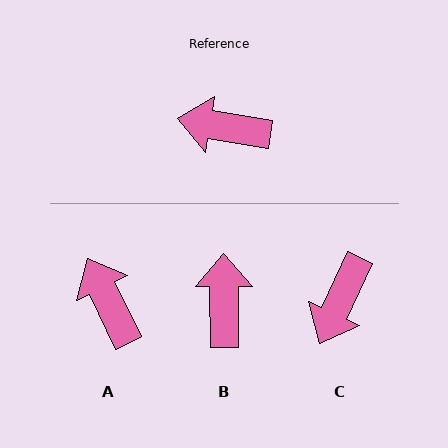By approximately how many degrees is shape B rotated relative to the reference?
Approximately 81 degrees clockwise.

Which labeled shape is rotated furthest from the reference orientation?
B, about 81 degrees away.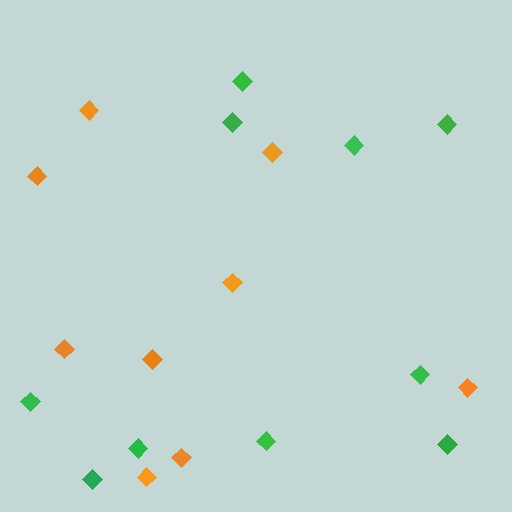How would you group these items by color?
There are 2 groups: one group of orange diamonds (9) and one group of green diamonds (10).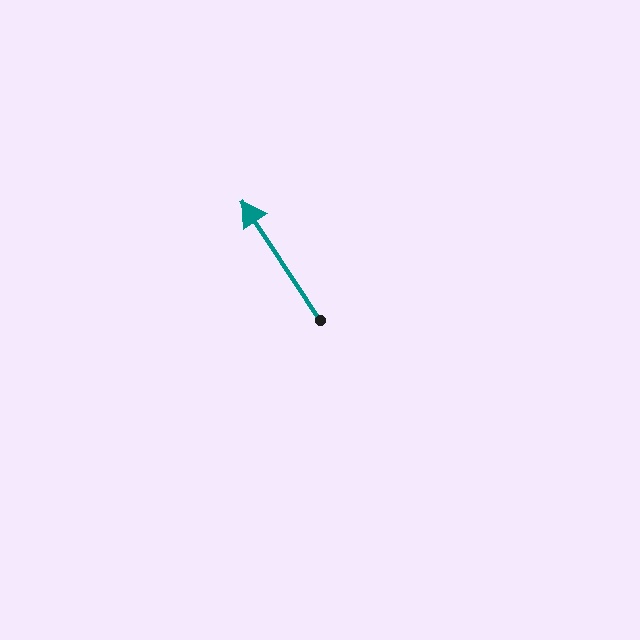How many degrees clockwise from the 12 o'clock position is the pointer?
Approximately 327 degrees.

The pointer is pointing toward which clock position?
Roughly 11 o'clock.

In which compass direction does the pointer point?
Northwest.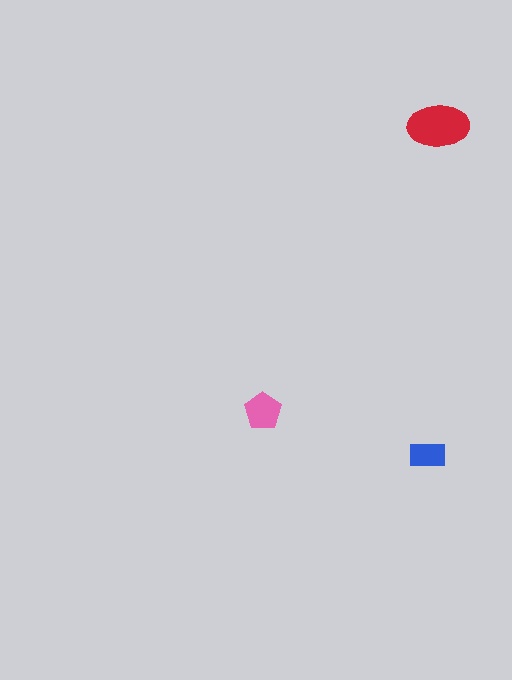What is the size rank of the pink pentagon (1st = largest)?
2nd.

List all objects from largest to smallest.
The red ellipse, the pink pentagon, the blue rectangle.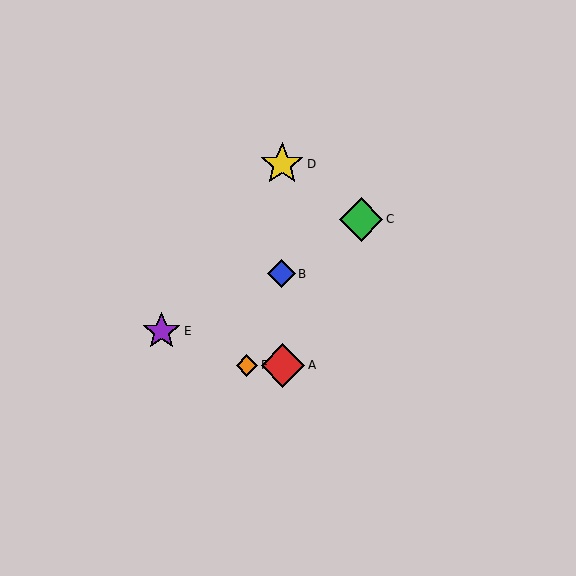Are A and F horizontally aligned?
Yes, both are at y≈365.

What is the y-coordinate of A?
Object A is at y≈365.